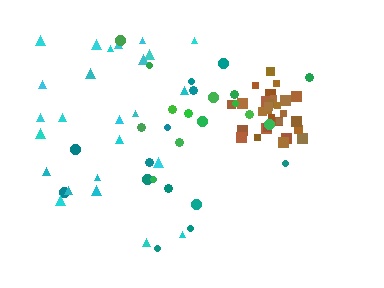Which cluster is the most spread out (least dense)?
Teal.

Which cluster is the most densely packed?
Brown.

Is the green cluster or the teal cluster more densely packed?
Green.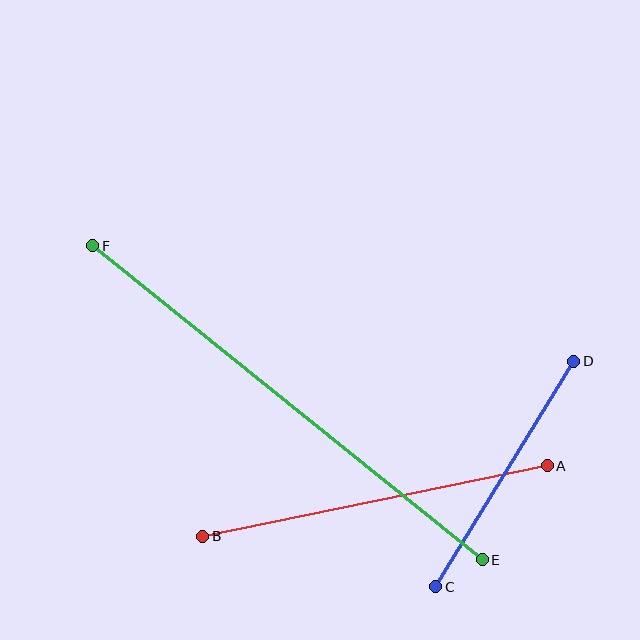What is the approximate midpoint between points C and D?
The midpoint is at approximately (505, 474) pixels.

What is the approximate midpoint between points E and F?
The midpoint is at approximately (288, 403) pixels.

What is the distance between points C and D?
The distance is approximately 265 pixels.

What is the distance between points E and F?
The distance is approximately 500 pixels.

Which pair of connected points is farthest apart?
Points E and F are farthest apart.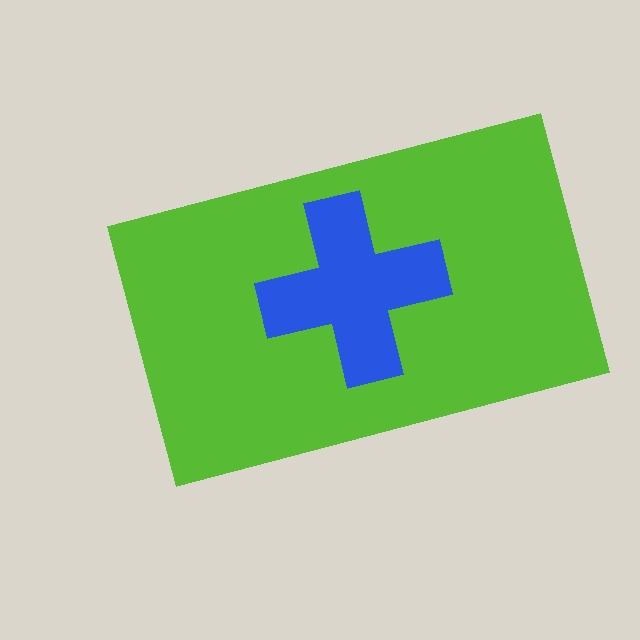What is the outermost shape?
The lime rectangle.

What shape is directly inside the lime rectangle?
The blue cross.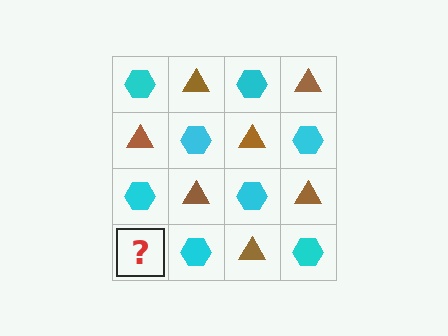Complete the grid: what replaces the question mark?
The question mark should be replaced with a brown triangle.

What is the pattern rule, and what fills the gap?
The rule is that it alternates cyan hexagon and brown triangle in a checkerboard pattern. The gap should be filled with a brown triangle.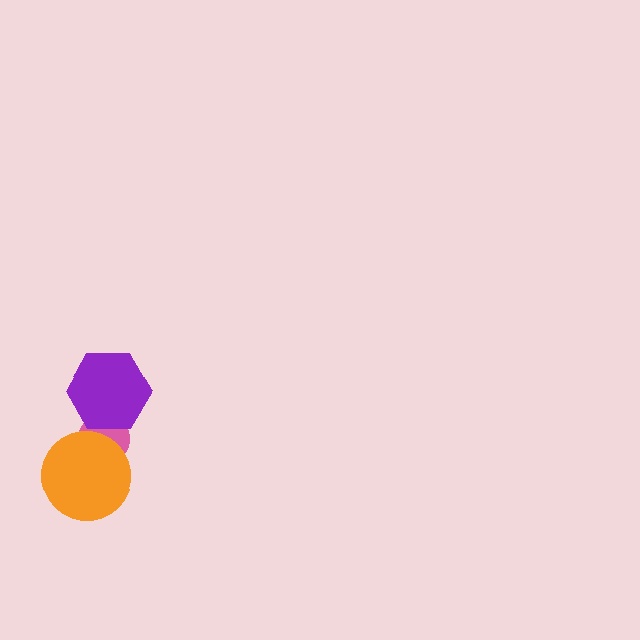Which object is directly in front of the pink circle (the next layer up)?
The orange circle is directly in front of the pink circle.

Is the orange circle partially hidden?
No, no other shape covers it.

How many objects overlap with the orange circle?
1 object overlaps with the orange circle.